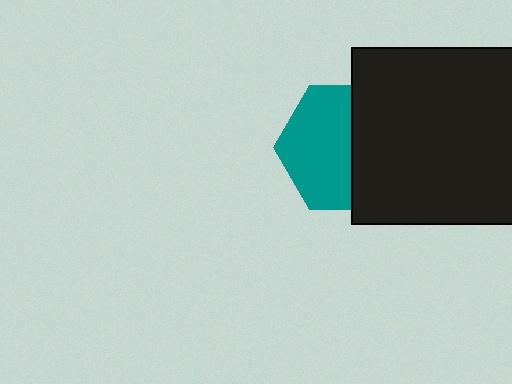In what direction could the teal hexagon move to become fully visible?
The teal hexagon could move left. That would shift it out from behind the black square entirely.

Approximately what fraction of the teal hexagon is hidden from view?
Roughly 44% of the teal hexagon is hidden behind the black square.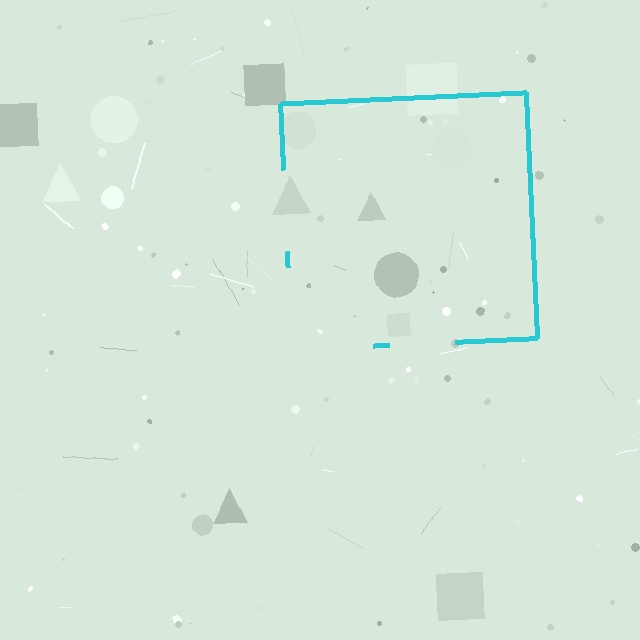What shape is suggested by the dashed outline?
The dashed outline suggests a square.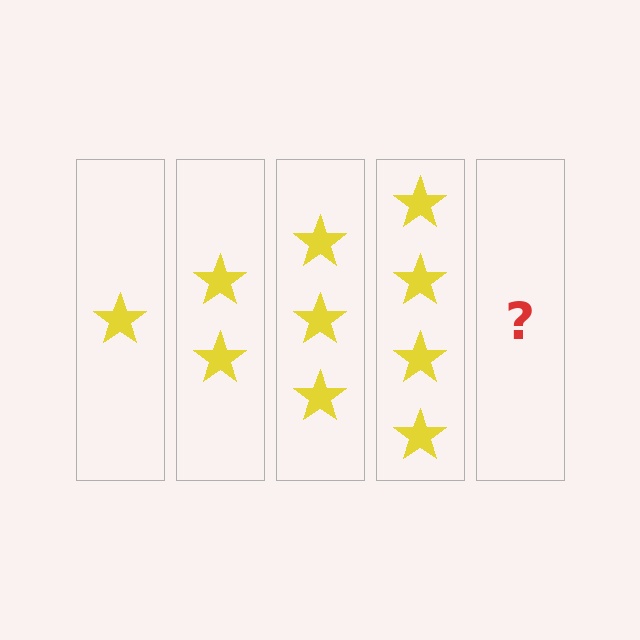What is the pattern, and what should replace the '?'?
The pattern is that each step adds one more star. The '?' should be 5 stars.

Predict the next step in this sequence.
The next step is 5 stars.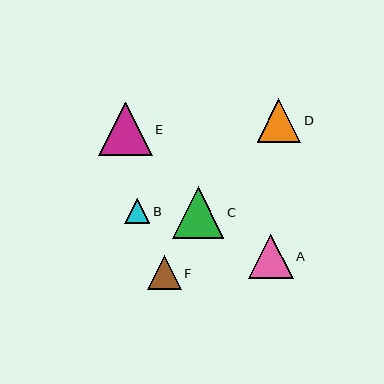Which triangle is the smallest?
Triangle B is the smallest with a size of approximately 25 pixels.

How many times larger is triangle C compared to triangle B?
Triangle C is approximately 2.1 times the size of triangle B.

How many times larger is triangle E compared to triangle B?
Triangle E is approximately 2.1 times the size of triangle B.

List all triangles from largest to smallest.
From largest to smallest: E, C, A, D, F, B.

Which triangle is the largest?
Triangle E is the largest with a size of approximately 53 pixels.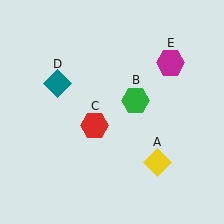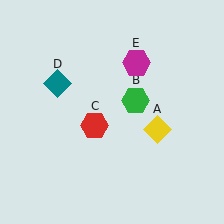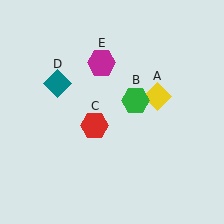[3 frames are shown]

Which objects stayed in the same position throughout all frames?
Green hexagon (object B) and red hexagon (object C) and teal diamond (object D) remained stationary.